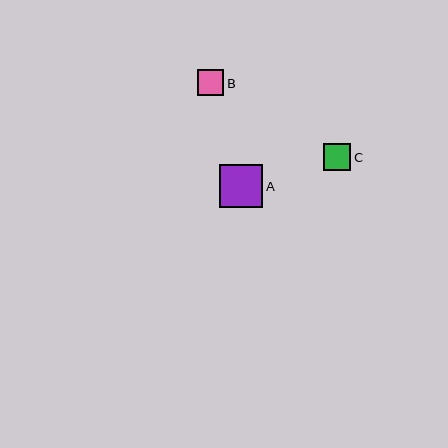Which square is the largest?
Square A is the largest with a size of approximately 43 pixels.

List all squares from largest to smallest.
From largest to smallest: A, C, B.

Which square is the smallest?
Square B is the smallest with a size of approximately 26 pixels.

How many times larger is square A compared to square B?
Square A is approximately 1.7 times the size of square B.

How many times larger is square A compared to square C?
Square A is approximately 1.6 times the size of square C.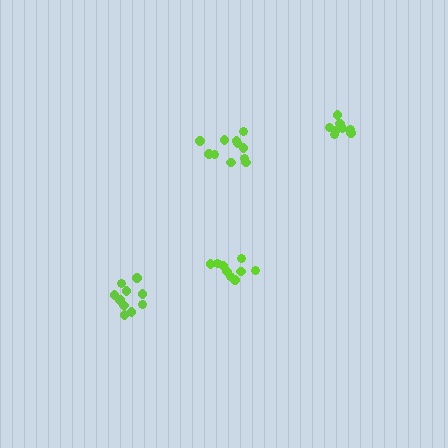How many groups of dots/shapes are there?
There are 4 groups.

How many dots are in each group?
Group 1: 8 dots, Group 2: 10 dots, Group 3: 11 dots, Group 4: 9 dots (38 total).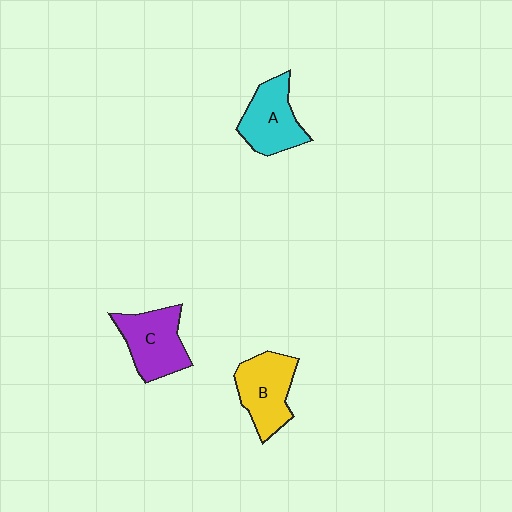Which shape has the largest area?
Shape C (purple).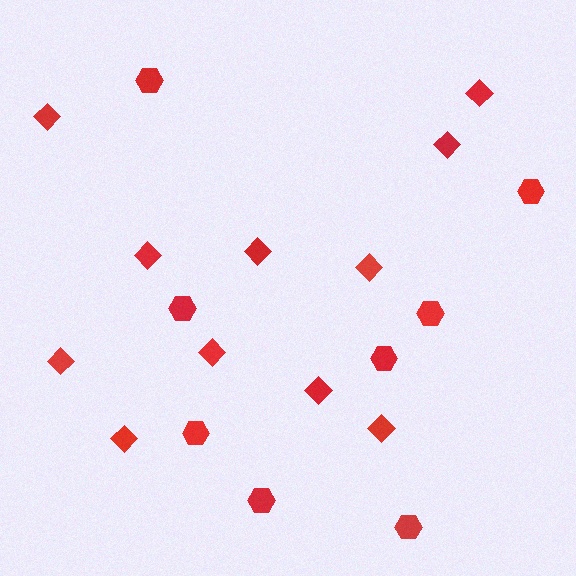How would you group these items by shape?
There are 2 groups: one group of diamonds (11) and one group of hexagons (8).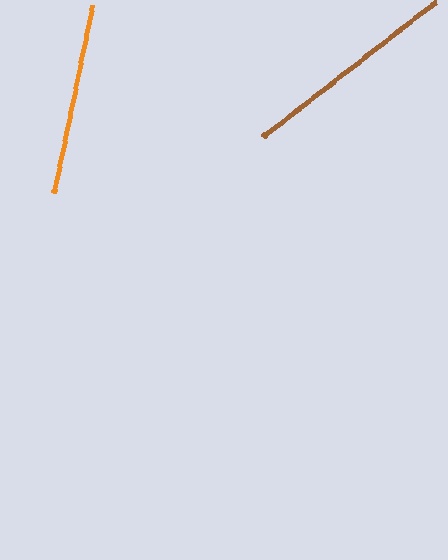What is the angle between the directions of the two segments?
Approximately 40 degrees.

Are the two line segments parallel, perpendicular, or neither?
Neither parallel nor perpendicular — they differ by about 40°.